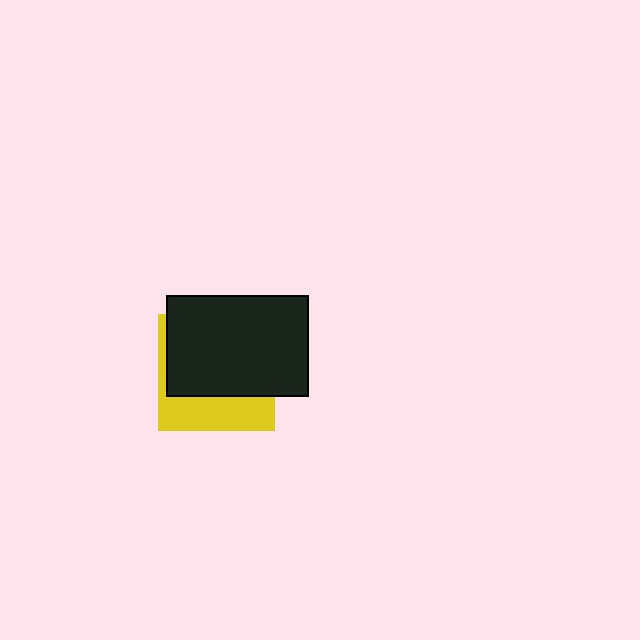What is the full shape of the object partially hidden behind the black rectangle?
The partially hidden object is a yellow square.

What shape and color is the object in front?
The object in front is a black rectangle.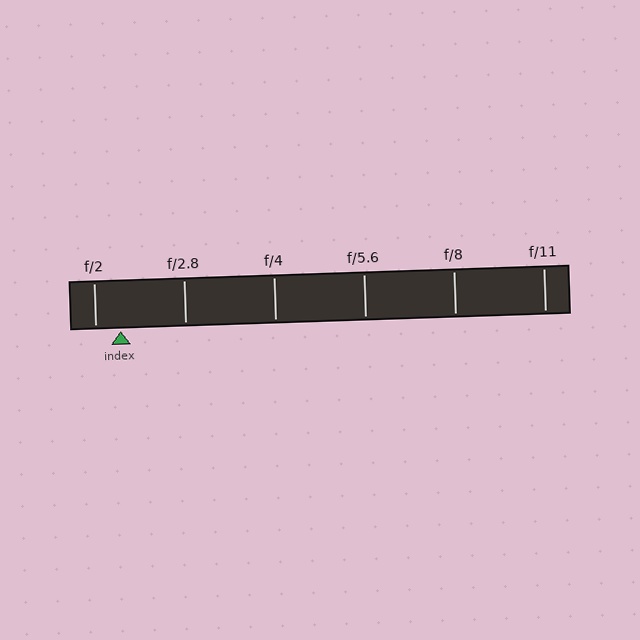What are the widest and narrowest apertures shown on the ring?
The widest aperture shown is f/2 and the narrowest is f/11.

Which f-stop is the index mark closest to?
The index mark is closest to f/2.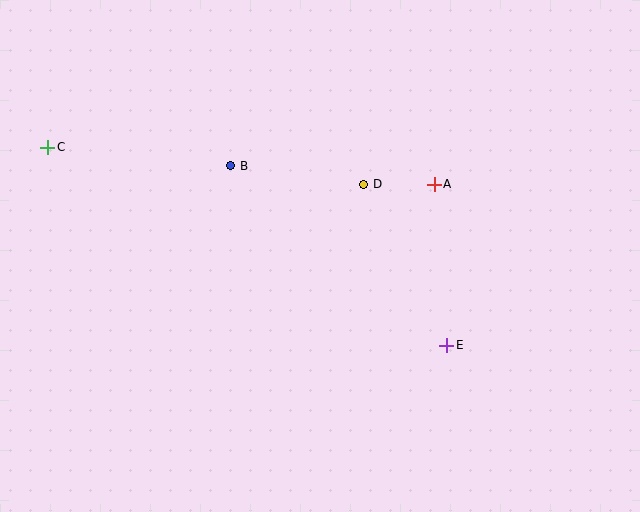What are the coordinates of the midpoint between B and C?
The midpoint between B and C is at (139, 156).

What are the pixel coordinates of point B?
Point B is at (231, 166).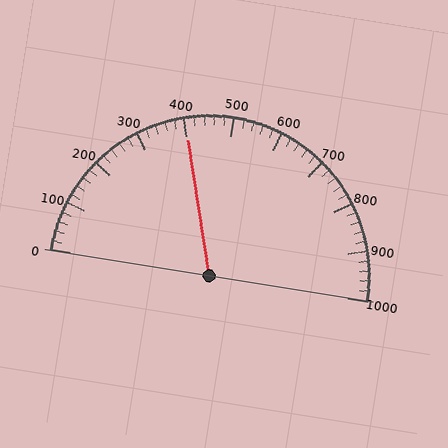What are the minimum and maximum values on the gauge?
The gauge ranges from 0 to 1000.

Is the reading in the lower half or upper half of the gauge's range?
The reading is in the lower half of the range (0 to 1000).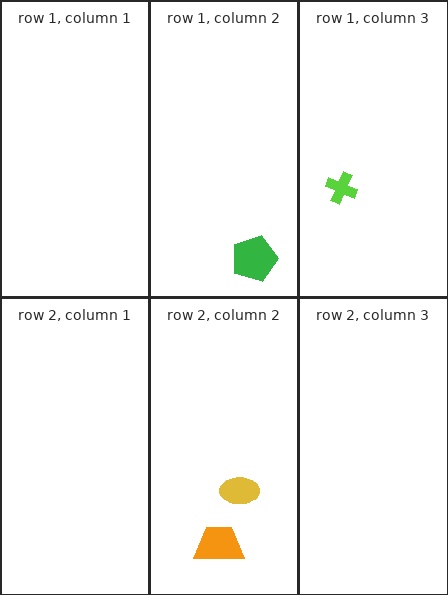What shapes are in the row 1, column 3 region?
The lime cross.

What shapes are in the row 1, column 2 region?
The green pentagon.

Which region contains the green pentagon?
The row 1, column 2 region.